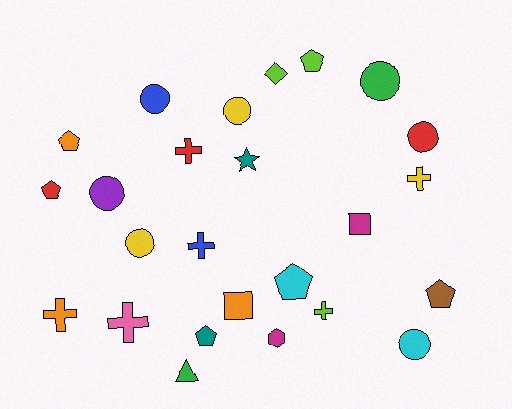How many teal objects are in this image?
There are 2 teal objects.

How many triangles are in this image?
There is 1 triangle.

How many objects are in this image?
There are 25 objects.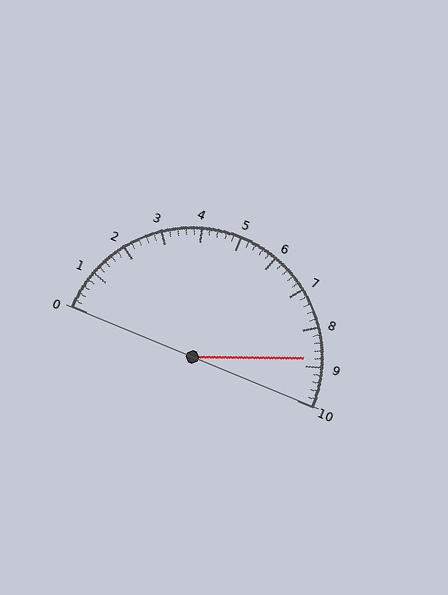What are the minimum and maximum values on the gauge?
The gauge ranges from 0 to 10.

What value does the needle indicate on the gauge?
The needle indicates approximately 8.8.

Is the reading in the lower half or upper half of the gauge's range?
The reading is in the upper half of the range (0 to 10).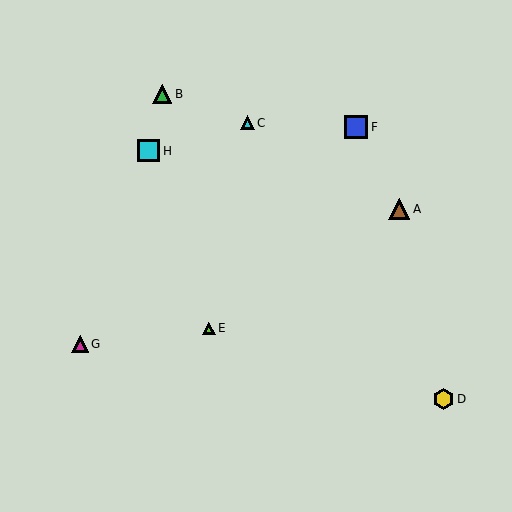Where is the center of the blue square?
The center of the blue square is at (356, 127).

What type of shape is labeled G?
Shape G is a magenta triangle.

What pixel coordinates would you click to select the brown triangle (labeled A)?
Click at (399, 209) to select the brown triangle A.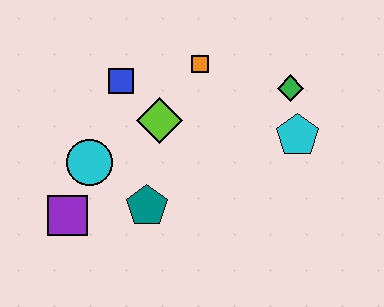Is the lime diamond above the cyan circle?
Yes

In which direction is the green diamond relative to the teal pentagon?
The green diamond is to the right of the teal pentagon.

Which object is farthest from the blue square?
The cyan pentagon is farthest from the blue square.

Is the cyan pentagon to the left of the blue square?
No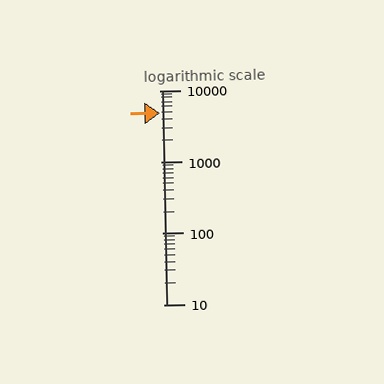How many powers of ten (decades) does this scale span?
The scale spans 3 decades, from 10 to 10000.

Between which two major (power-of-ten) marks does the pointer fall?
The pointer is between 1000 and 10000.